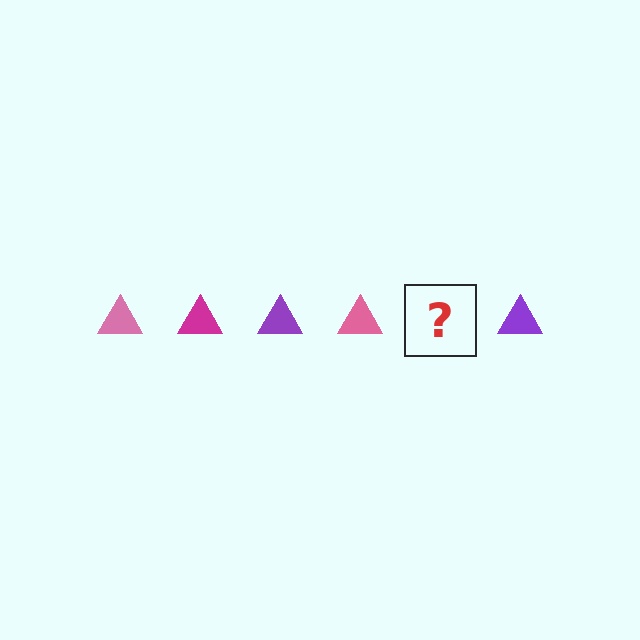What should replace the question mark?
The question mark should be replaced with a magenta triangle.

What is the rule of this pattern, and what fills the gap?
The rule is that the pattern cycles through pink, magenta, purple triangles. The gap should be filled with a magenta triangle.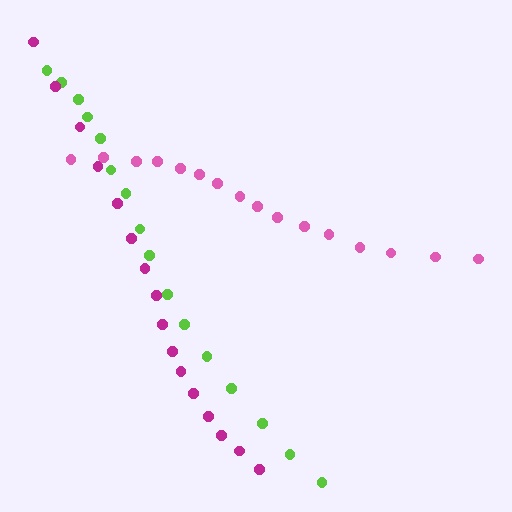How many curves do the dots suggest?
There are 3 distinct paths.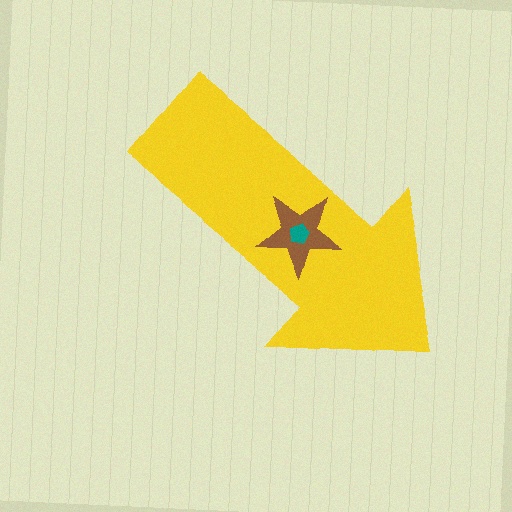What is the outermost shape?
The yellow arrow.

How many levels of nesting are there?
3.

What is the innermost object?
The teal pentagon.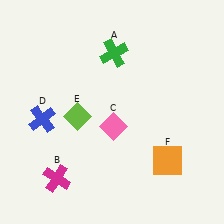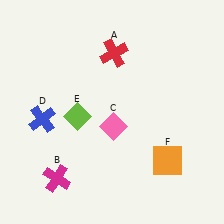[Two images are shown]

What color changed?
The cross (A) changed from green in Image 1 to red in Image 2.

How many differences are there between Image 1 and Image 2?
There is 1 difference between the two images.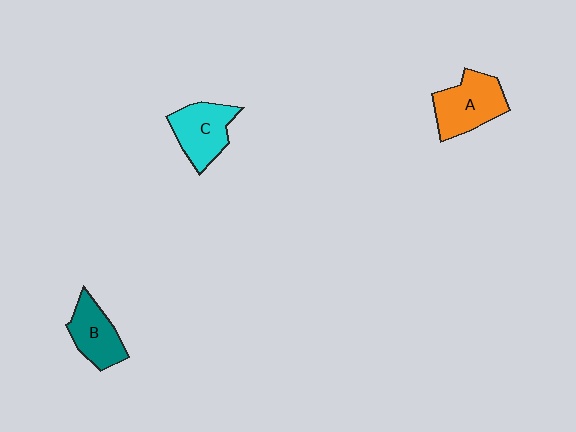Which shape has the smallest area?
Shape B (teal).